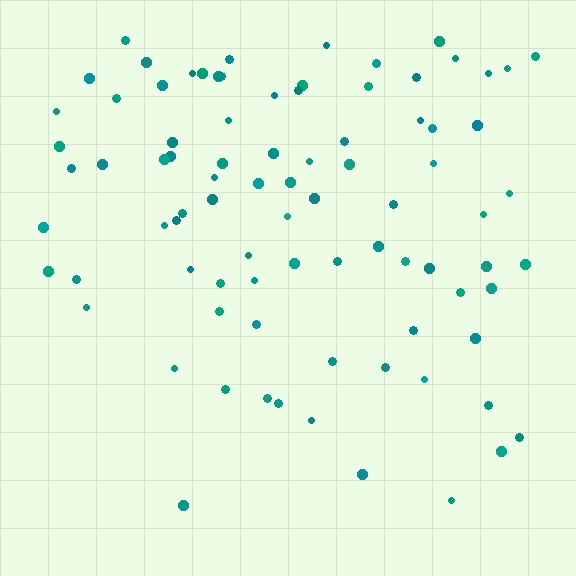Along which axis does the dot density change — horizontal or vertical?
Vertical.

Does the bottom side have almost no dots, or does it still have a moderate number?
Still a moderate number, just noticeably fewer than the top.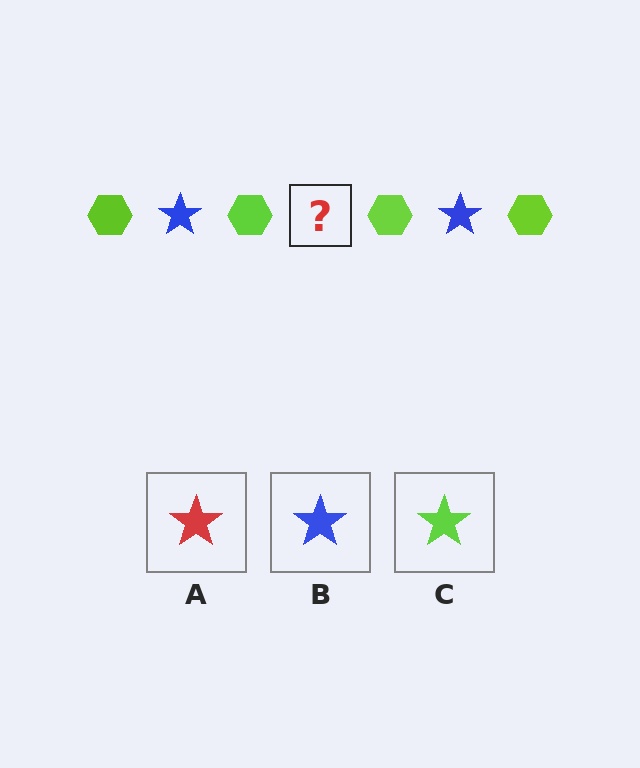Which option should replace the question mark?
Option B.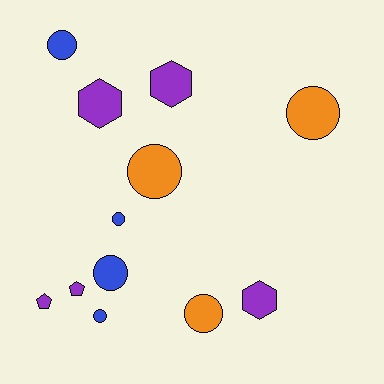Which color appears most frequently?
Purple, with 5 objects.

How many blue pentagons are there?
There are no blue pentagons.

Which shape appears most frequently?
Circle, with 7 objects.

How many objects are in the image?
There are 12 objects.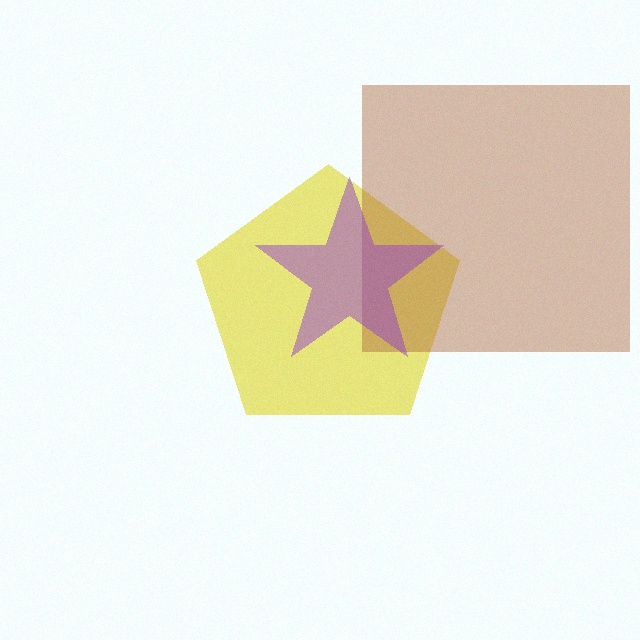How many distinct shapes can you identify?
There are 3 distinct shapes: a yellow pentagon, a brown square, a purple star.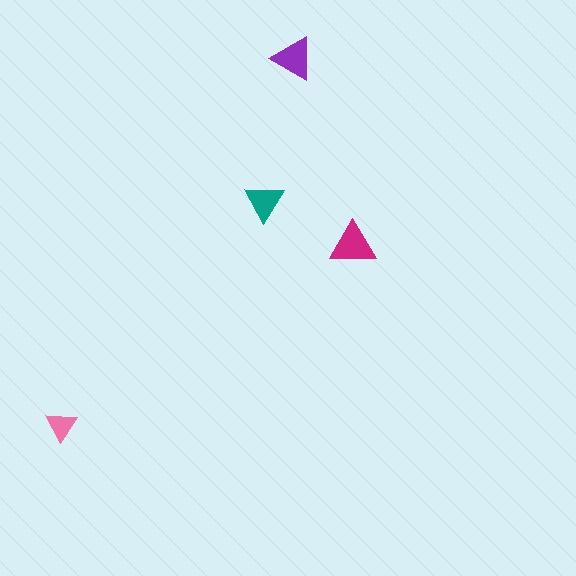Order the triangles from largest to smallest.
the magenta one, the purple one, the teal one, the pink one.